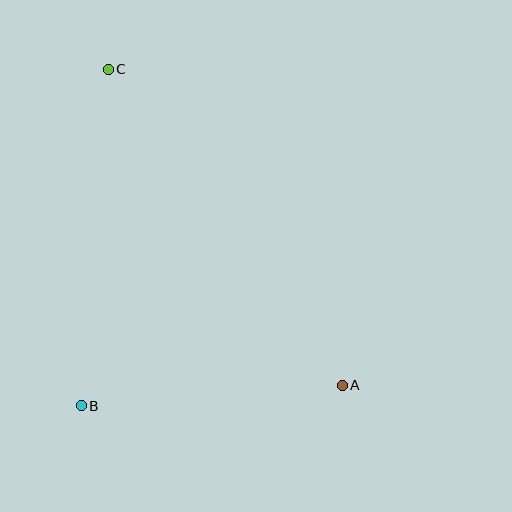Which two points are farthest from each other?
Points A and C are farthest from each other.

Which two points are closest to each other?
Points A and B are closest to each other.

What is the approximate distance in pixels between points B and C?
The distance between B and C is approximately 337 pixels.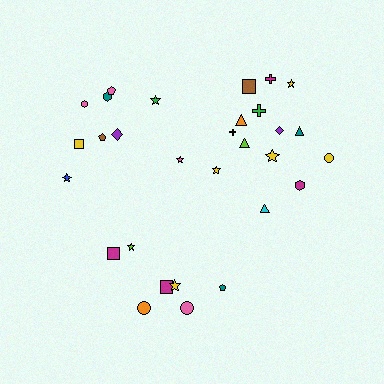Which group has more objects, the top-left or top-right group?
The top-right group.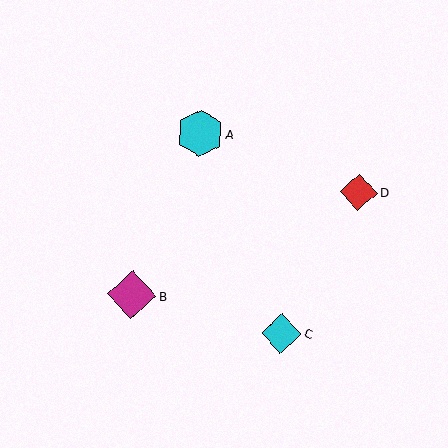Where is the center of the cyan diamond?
The center of the cyan diamond is at (281, 333).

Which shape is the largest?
The magenta diamond (labeled B) is the largest.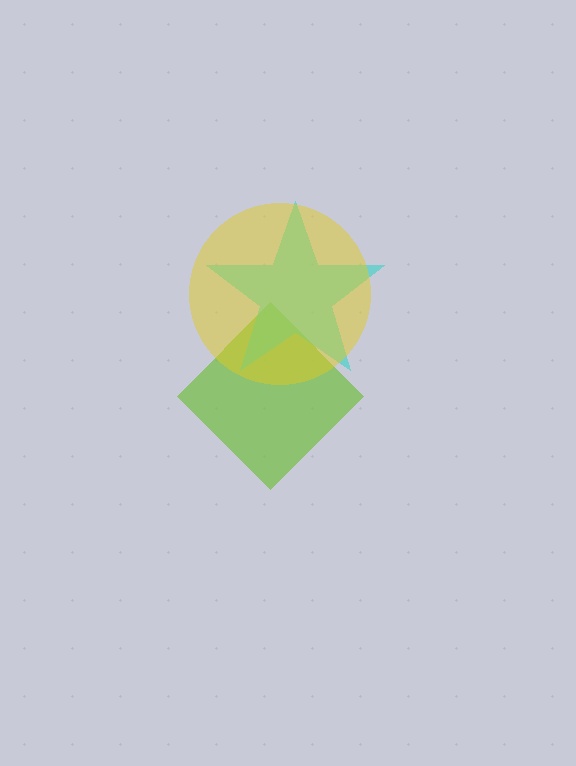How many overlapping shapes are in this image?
There are 3 overlapping shapes in the image.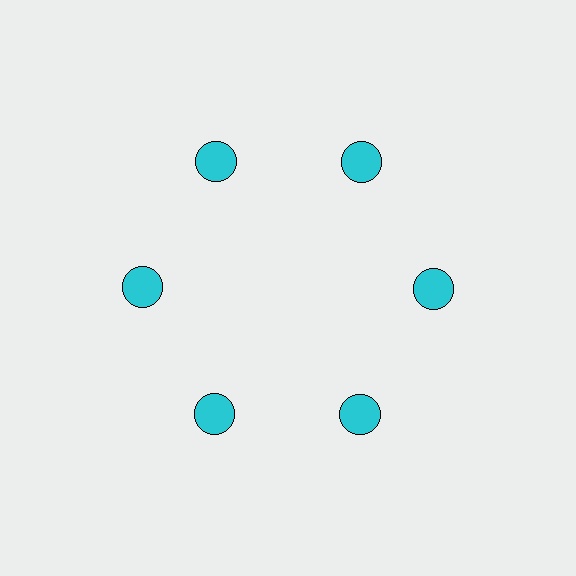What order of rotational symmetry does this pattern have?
This pattern has 6-fold rotational symmetry.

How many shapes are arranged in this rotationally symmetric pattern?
There are 6 shapes, arranged in 6 groups of 1.